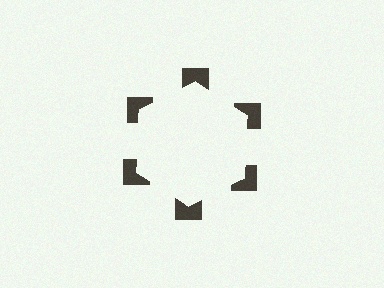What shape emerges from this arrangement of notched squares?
An illusory hexagon — its edges are inferred from the aligned wedge cuts in the notched squares, not physically drawn.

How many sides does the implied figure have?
6 sides.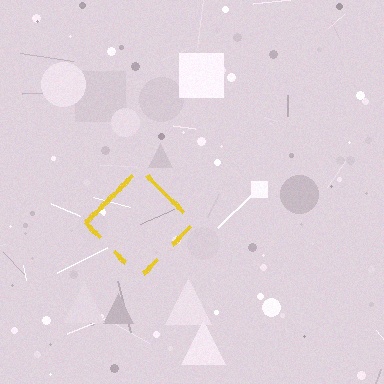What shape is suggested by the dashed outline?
The dashed outline suggests a diamond.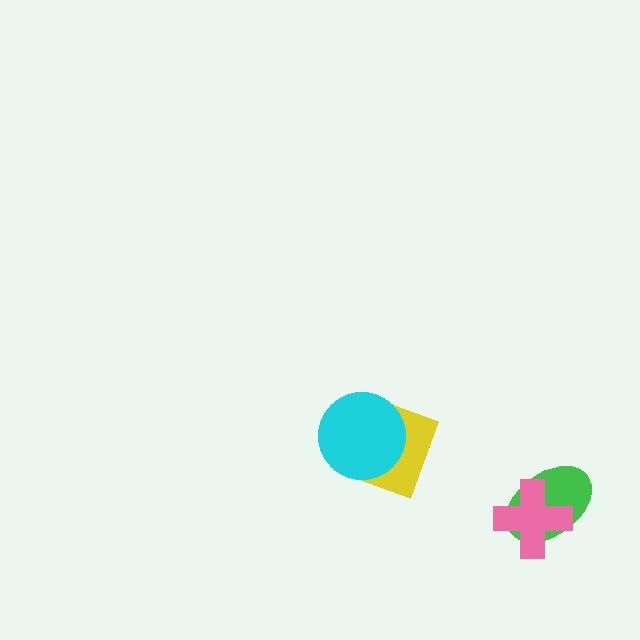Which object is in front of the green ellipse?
The pink cross is in front of the green ellipse.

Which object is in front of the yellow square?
The cyan circle is in front of the yellow square.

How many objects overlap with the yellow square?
1 object overlaps with the yellow square.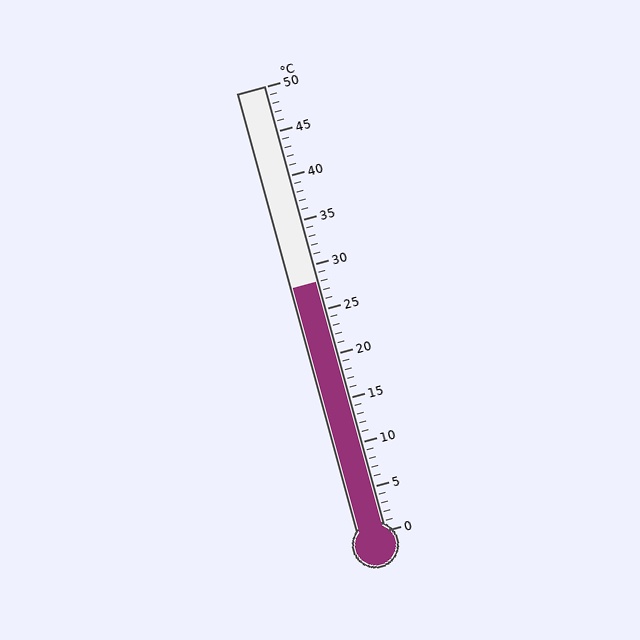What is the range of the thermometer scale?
The thermometer scale ranges from 0°C to 50°C.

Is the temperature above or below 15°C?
The temperature is above 15°C.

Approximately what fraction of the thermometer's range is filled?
The thermometer is filled to approximately 55% of its range.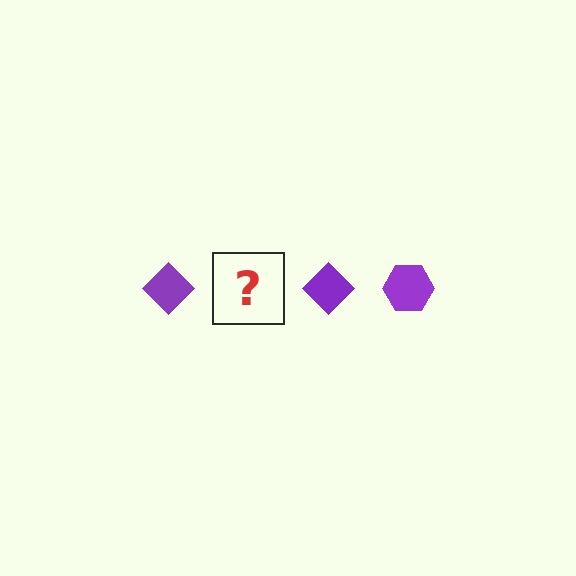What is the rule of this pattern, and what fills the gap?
The rule is that the pattern cycles through diamond, hexagon shapes in purple. The gap should be filled with a purple hexagon.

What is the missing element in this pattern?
The missing element is a purple hexagon.